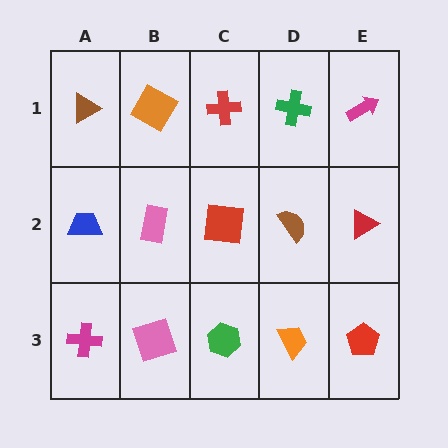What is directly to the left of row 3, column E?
An orange trapezoid.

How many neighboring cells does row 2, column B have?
4.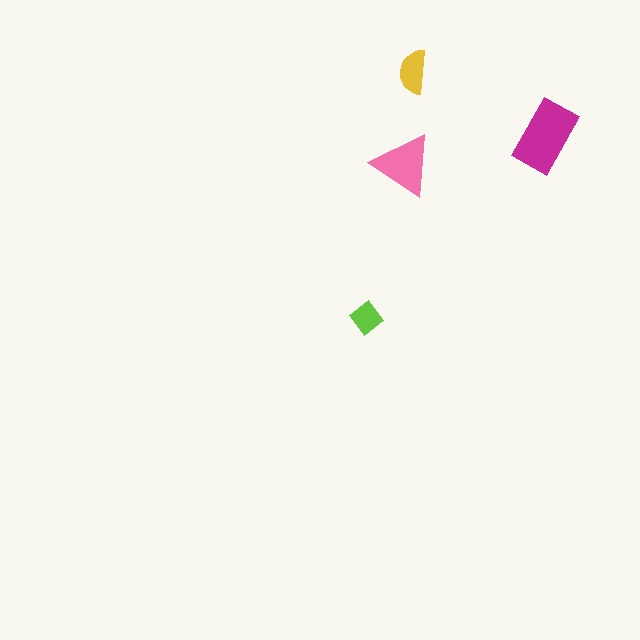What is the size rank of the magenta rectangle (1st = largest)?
1st.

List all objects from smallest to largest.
The lime diamond, the yellow semicircle, the pink triangle, the magenta rectangle.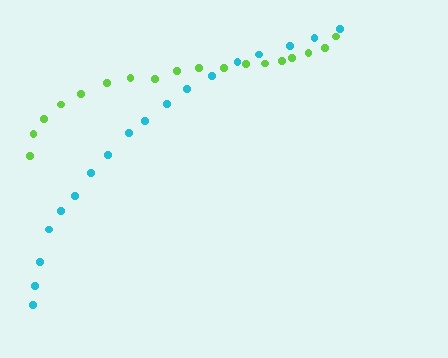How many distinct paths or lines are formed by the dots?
There are 2 distinct paths.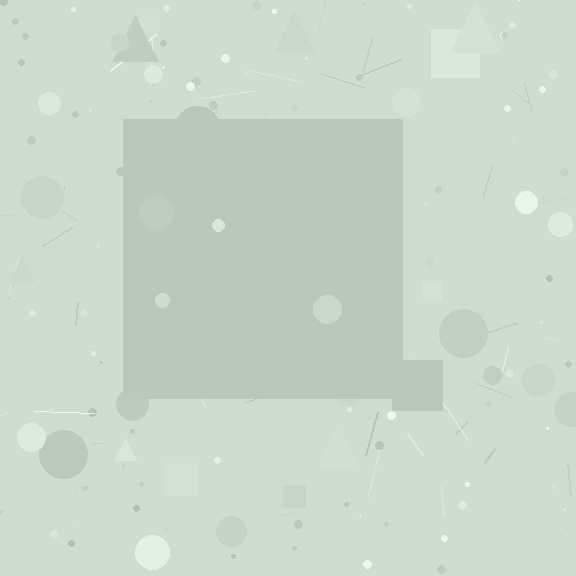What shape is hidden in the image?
A square is hidden in the image.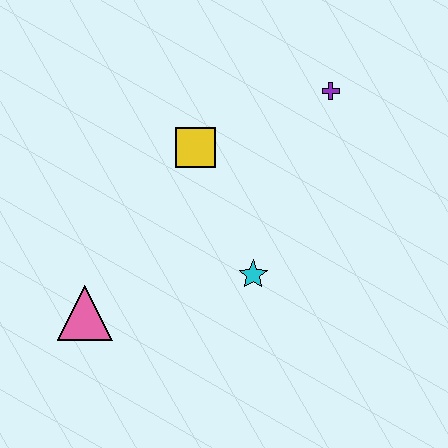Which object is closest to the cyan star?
The yellow square is closest to the cyan star.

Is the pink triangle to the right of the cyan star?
No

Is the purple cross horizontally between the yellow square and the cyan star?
No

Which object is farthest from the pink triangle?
The purple cross is farthest from the pink triangle.